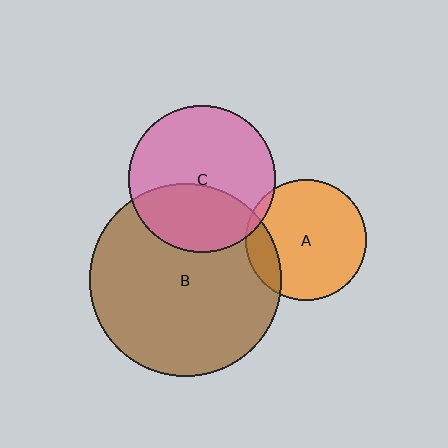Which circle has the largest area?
Circle B (brown).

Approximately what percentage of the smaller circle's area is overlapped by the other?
Approximately 5%.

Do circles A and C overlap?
Yes.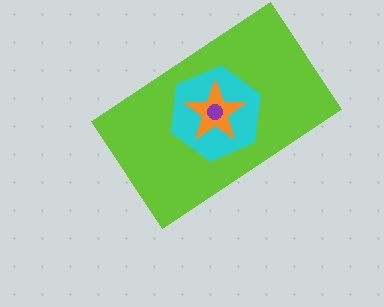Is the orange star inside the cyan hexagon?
Yes.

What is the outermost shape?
The lime rectangle.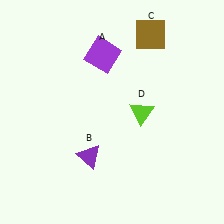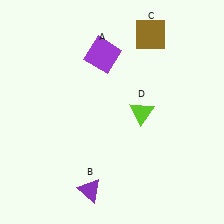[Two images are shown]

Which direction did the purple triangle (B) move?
The purple triangle (B) moved down.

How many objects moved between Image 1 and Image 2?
1 object moved between the two images.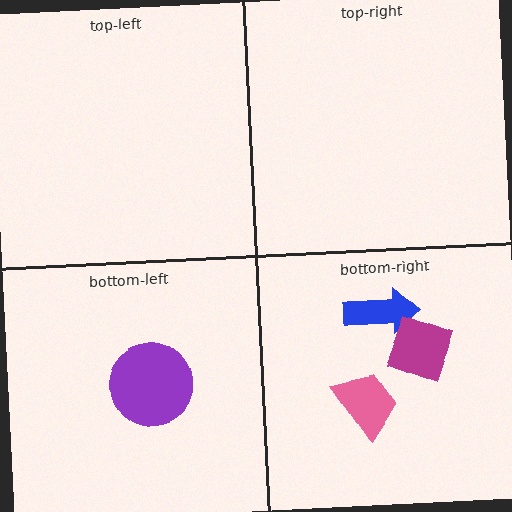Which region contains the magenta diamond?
The bottom-right region.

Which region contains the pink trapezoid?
The bottom-right region.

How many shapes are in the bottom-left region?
1.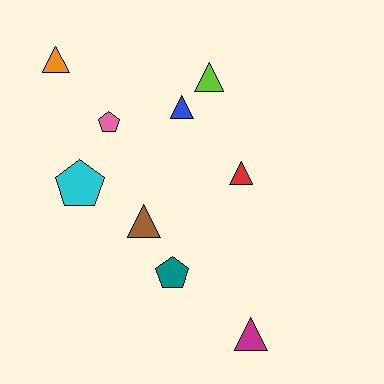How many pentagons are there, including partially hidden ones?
There are 3 pentagons.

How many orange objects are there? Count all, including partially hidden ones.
There is 1 orange object.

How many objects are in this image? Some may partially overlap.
There are 9 objects.